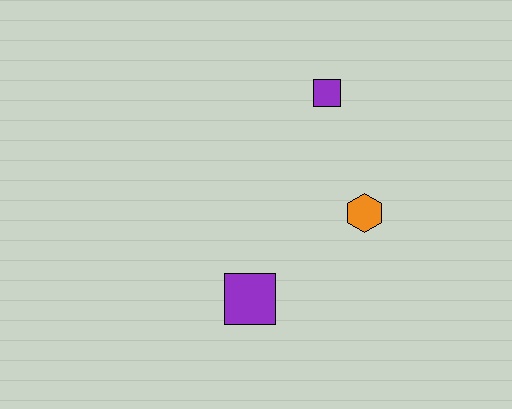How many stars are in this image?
There are no stars.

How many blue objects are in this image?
There are no blue objects.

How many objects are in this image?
There are 3 objects.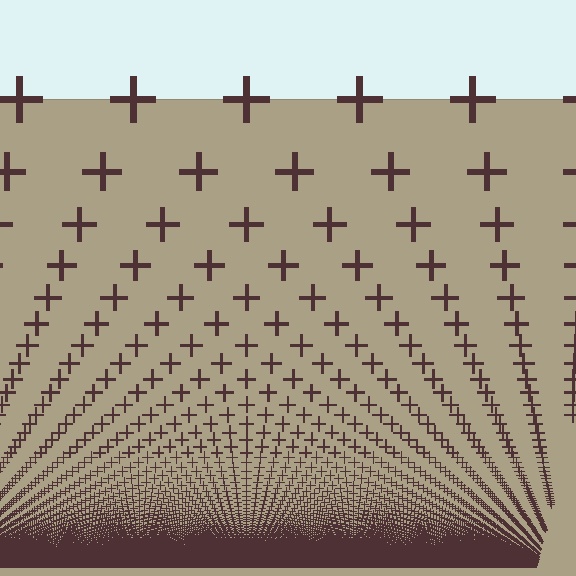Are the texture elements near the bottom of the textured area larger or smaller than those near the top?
Smaller. The gradient is inverted — elements near the bottom are smaller and denser.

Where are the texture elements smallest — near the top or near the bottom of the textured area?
Near the bottom.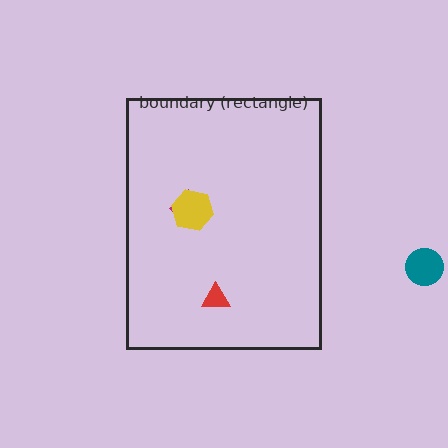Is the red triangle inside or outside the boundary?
Inside.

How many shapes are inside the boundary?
3 inside, 1 outside.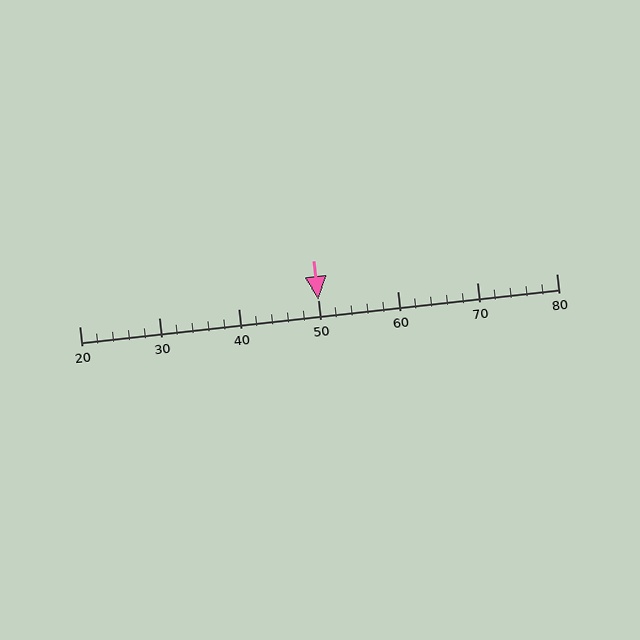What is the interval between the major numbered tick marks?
The major tick marks are spaced 10 units apart.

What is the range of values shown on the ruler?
The ruler shows values from 20 to 80.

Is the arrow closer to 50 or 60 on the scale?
The arrow is closer to 50.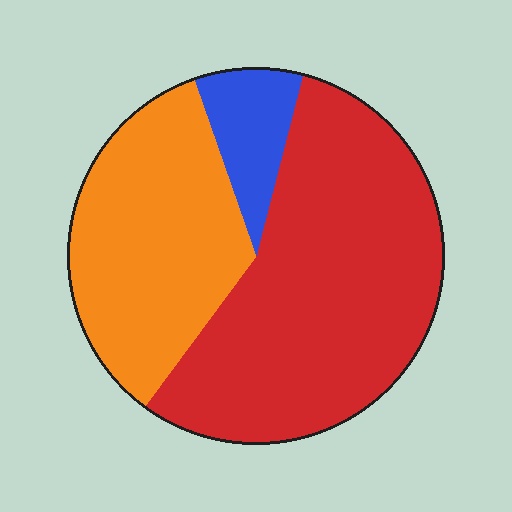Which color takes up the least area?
Blue, at roughly 10%.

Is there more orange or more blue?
Orange.